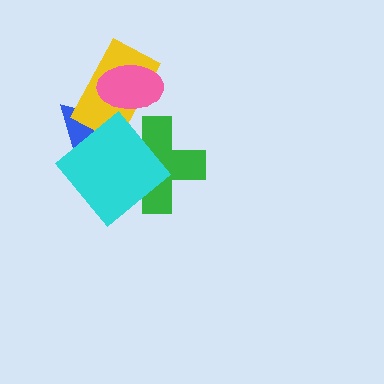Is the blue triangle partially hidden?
Yes, it is partially covered by another shape.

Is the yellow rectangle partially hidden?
Yes, it is partially covered by another shape.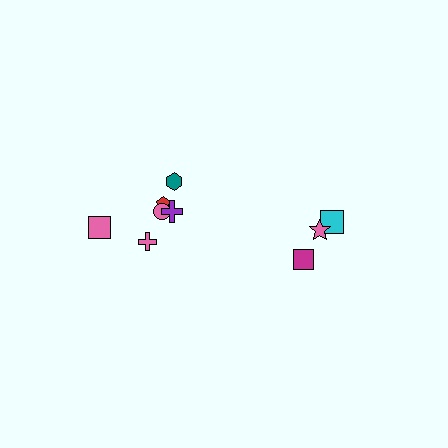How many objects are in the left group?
There are 6 objects.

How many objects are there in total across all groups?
There are 9 objects.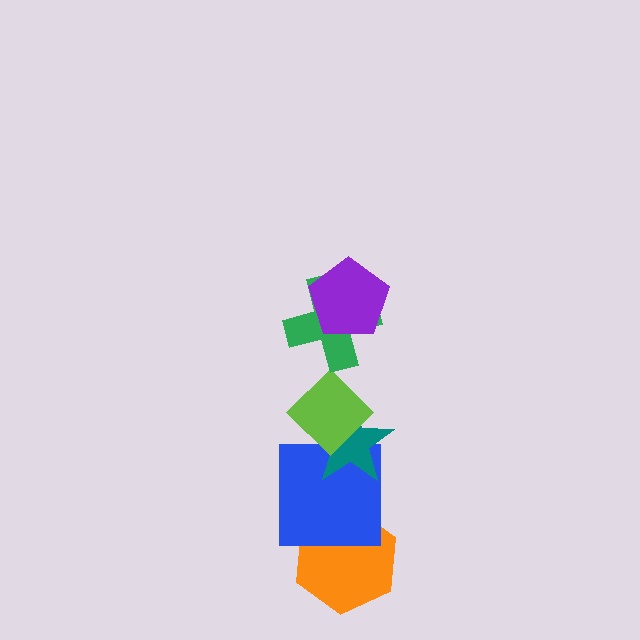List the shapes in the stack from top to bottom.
From top to bottom: the purple pentagon, the green cross, the lime diamond, the teal star, the blue square, the orange hexagon.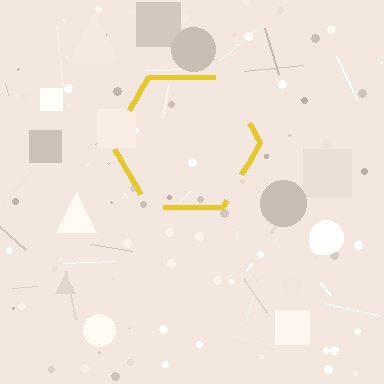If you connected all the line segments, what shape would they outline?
They would outline a hexagon.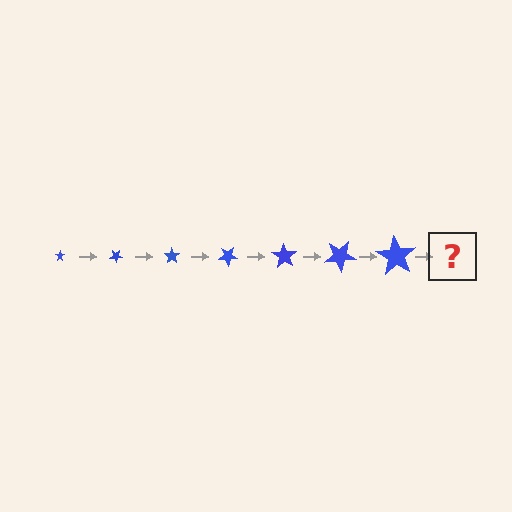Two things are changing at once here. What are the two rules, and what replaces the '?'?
The two rules are that the star grows larger each step and it rotates 35 degrees each step. The '?' should be a star, larger than the previous one and rotated 245 degrees from the start.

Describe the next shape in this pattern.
It should be a star, larger than the previous one and rotated 245 degrees from the start.